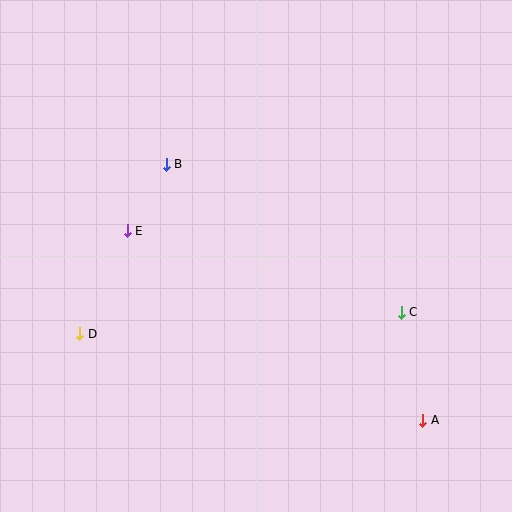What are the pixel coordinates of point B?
Point B is at (166, 164).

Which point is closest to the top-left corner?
Point B is closest to the top-left corner.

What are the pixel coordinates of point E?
Point E is at (127, 231).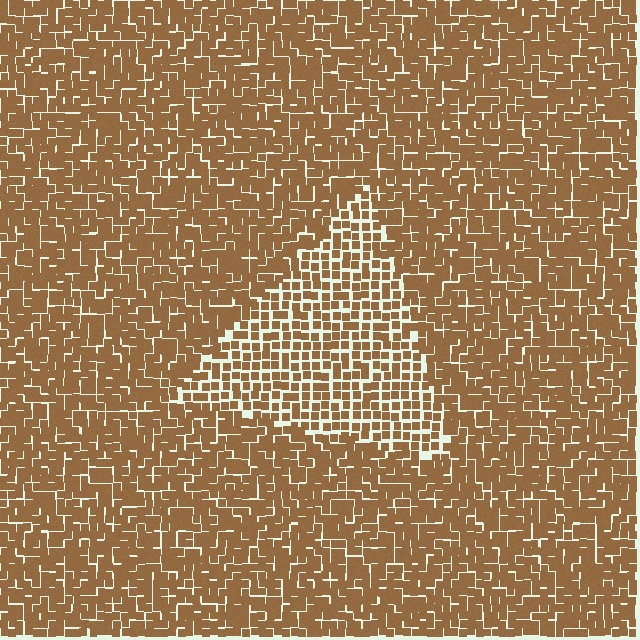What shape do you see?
I see a triangle.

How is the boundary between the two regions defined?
The boundary is defined by a change in element density (approximately 1.6x ratio). All elements are the same color, size, and shape.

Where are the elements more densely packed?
The elements are more densely packed outside the triangle boundary.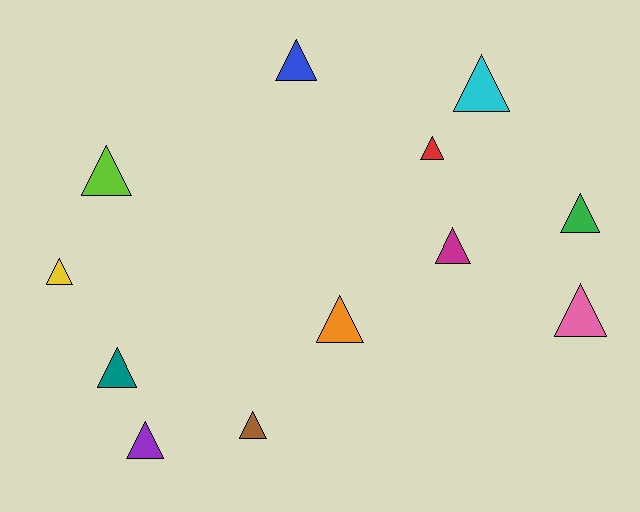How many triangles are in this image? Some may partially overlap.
There are 12 triangles.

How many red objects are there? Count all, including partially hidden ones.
There is 1 red object.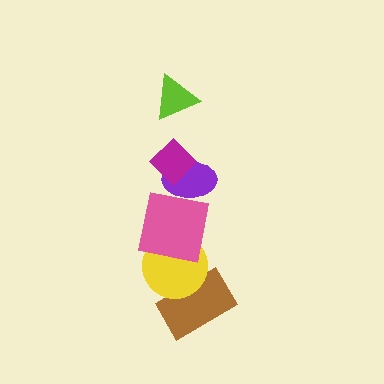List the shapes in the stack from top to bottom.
From top to bottom: the lime triangle, the magenta diamond, the purple ellipse, the pink square, the yellow circle, the brown rectangle.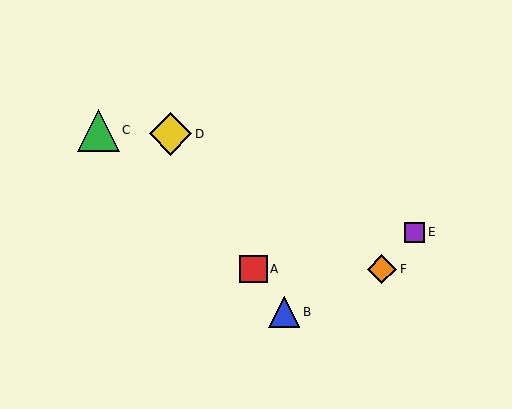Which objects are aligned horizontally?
Objects A, F are aligned horizontally.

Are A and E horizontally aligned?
No, A is at y≈269 and E is at y≈232.